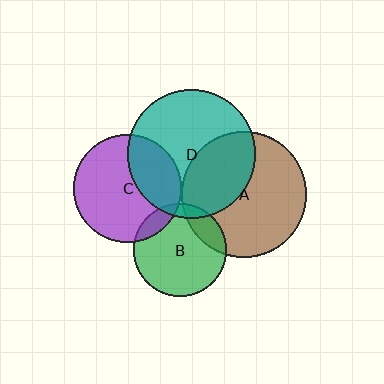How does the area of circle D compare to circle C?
Approximately 1.4 times.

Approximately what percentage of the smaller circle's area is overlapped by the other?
Approximately 10%.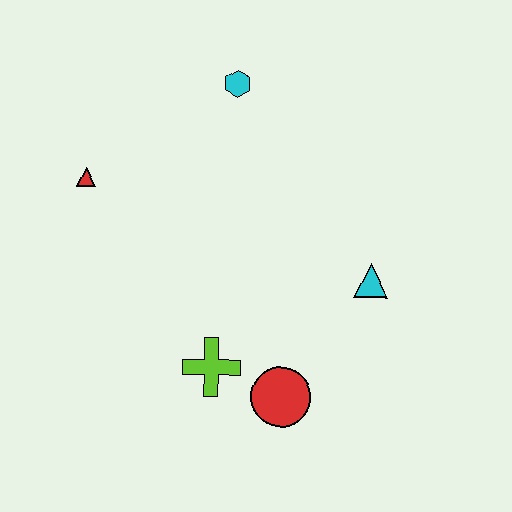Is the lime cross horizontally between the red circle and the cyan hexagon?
No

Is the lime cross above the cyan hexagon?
No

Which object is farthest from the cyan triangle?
The red triangle is farthest from the cyan triangle.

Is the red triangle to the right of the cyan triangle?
No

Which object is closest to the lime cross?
The red circle is closest to the lime cross.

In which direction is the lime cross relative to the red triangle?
The lime cross is below the red triangle.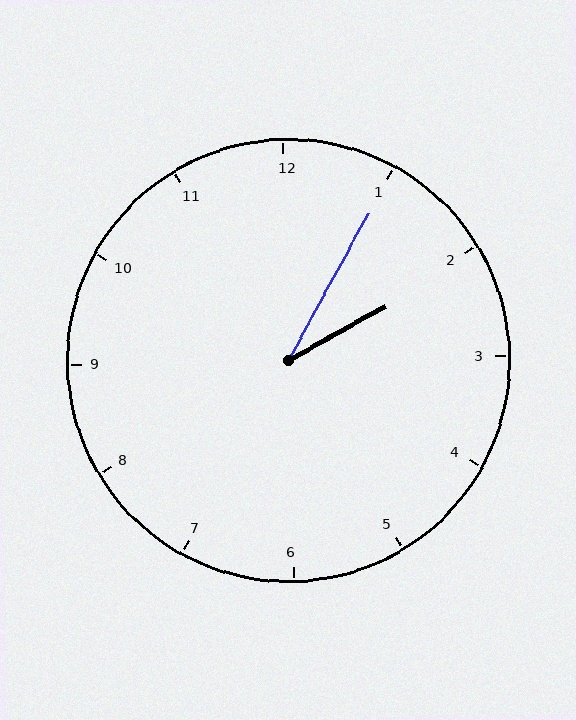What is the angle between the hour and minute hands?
Approximately 32 degrees.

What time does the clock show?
2:05.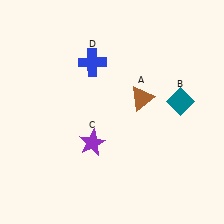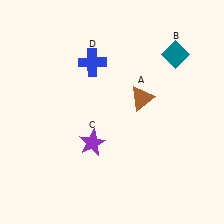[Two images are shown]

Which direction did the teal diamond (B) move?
The teal diamond (B) moved up.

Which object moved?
The teal diamond (B) moved up.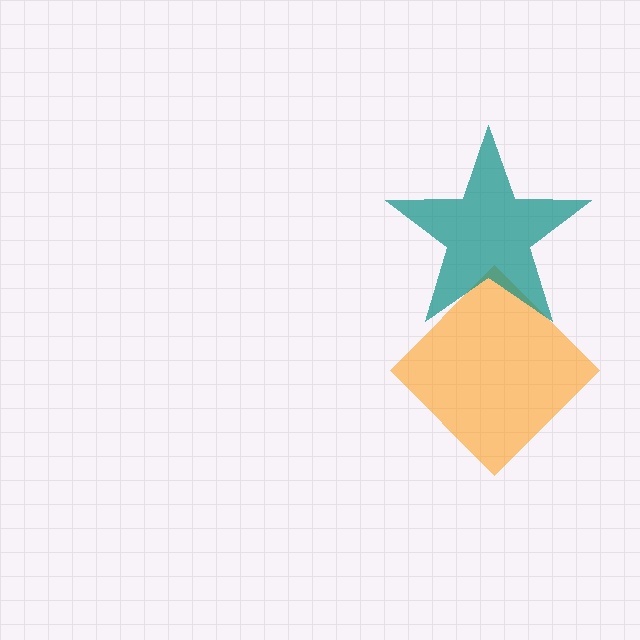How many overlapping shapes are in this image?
There are 2 overlapping shapes in the image.